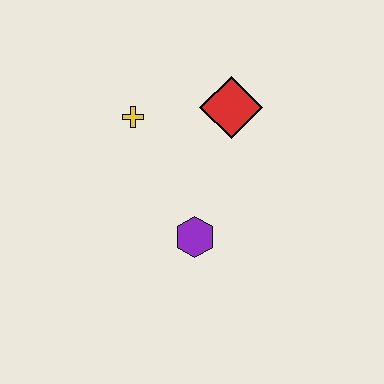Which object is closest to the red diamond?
The yellow cross is closest to the red diamond.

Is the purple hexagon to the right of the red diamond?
No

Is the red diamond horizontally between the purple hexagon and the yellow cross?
No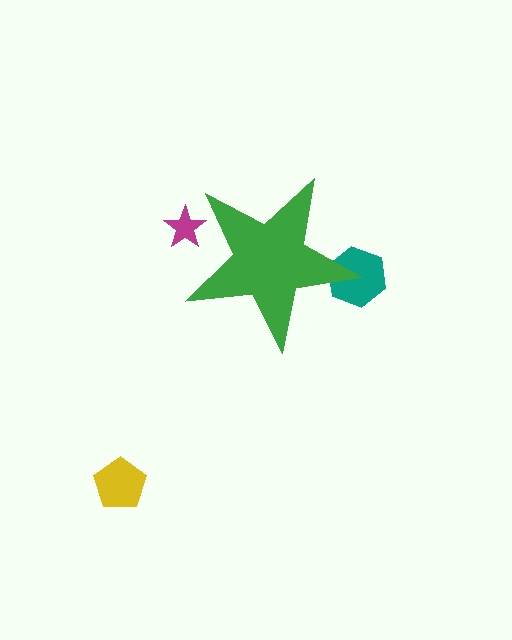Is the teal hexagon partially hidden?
Yes, the teal hexagon is partially hidden behind the green star.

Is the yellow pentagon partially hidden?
No, the yellow pentagon is fully visible.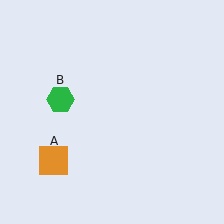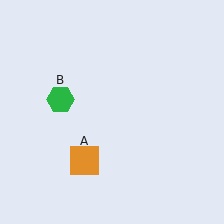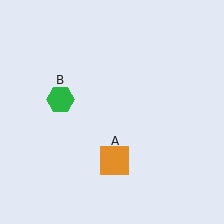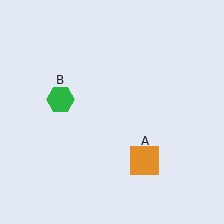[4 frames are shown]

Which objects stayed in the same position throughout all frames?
Green hexagon (object B) remained stationary.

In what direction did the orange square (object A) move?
The orange square (object A) moved right.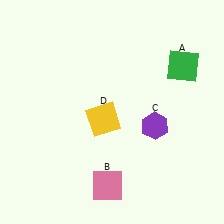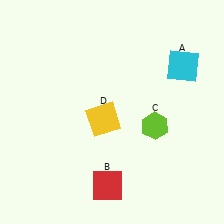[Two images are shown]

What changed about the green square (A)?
In Image 1, A is green. In Image 2, it changed to cyan.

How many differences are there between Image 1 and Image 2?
There are 3 differences between the two images.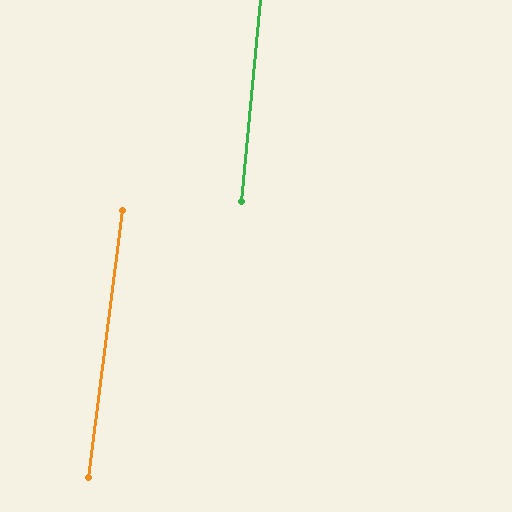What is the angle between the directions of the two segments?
Approximately 2 degrees.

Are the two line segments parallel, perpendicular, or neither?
Parallel — their directions differ by only 1.7°.